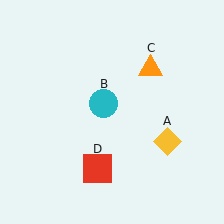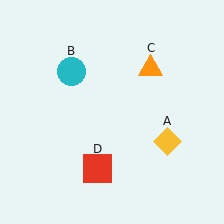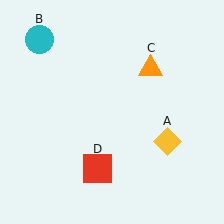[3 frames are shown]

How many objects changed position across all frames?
1 object changed position: cyan circle (object B).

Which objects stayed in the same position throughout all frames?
Yellow diamond (object A) and orange triangle (object C) and red square (object D) remained stationary.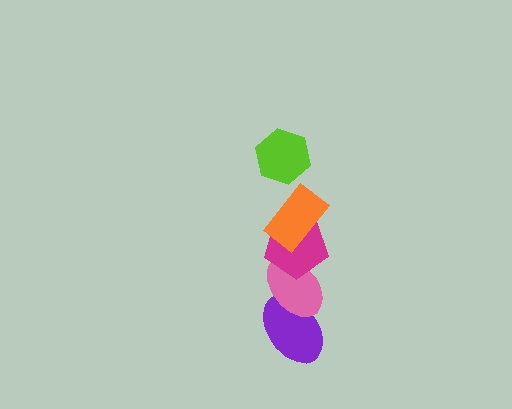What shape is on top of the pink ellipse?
The magenta pentagon is on top of the pink ellipse.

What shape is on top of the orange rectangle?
The lime hexagon is on top of the orange rectangle.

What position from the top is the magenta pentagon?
The magenta pentagon is 3rd from the top.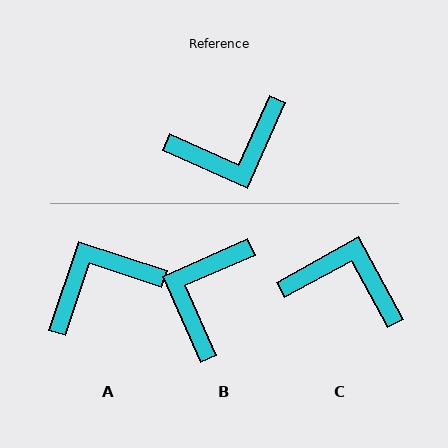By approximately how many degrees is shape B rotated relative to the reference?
Approximately 132 degrees clockwise.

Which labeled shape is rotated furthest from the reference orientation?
A, about 174 degrees away.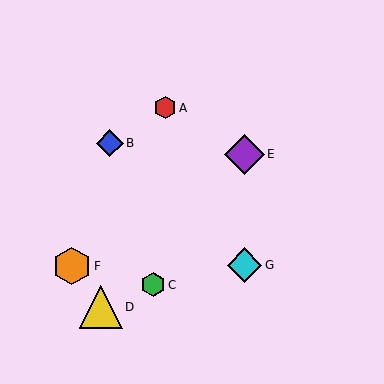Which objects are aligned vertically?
Objects E, G are aligned vertically.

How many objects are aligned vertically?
2 objects (E, G) are aligned vertically.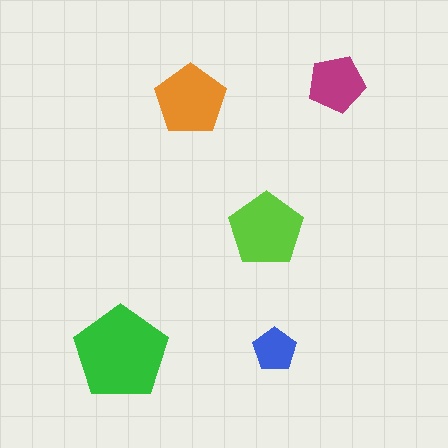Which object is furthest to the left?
The green pentagon is leftmost.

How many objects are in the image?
There are 5 objects in the image.